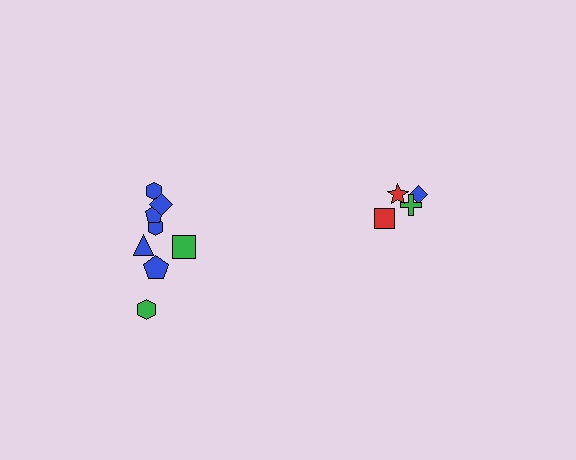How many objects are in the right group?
There are 4 objects.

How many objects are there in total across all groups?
There are 12 objects.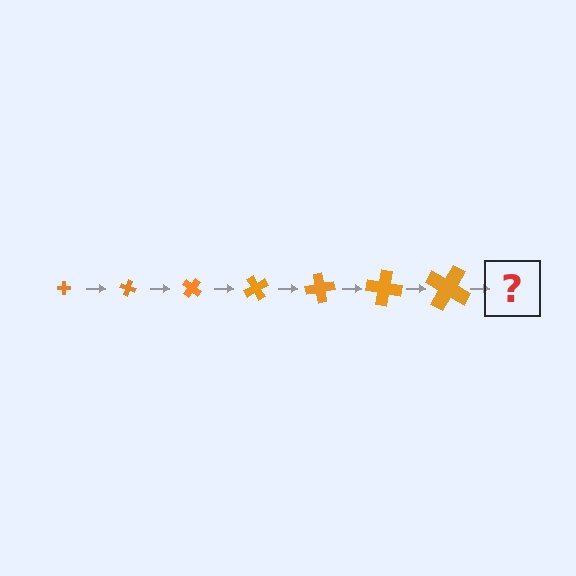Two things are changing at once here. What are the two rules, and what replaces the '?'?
The two rules are that the cross grows larger each step and it rotates 20 degrees each step. The '?' should be a cross, larger than the previous one and rotated 140 degrees from the start.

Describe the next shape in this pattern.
It should be a cross, larger than the previous one and rotated 140 degrees from the start.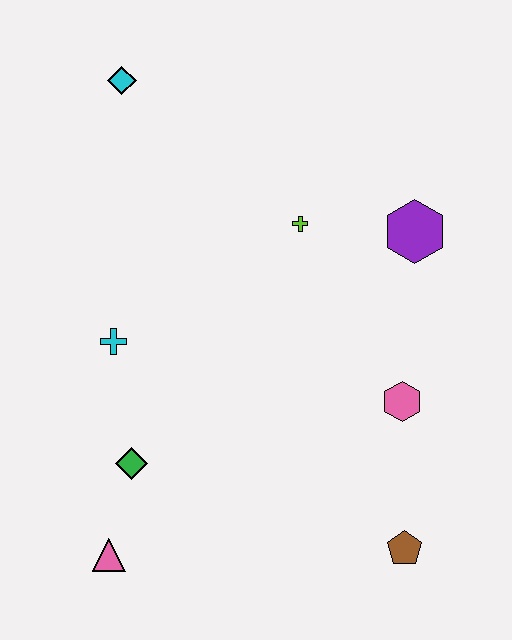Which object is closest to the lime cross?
The purple hexagon is closest to the lime cross.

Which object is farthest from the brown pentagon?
The cyan diamond is farthest from the brown pentagon.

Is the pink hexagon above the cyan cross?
No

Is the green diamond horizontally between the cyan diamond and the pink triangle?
No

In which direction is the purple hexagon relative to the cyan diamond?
The purple hexagon is to the right of the cyan diamond.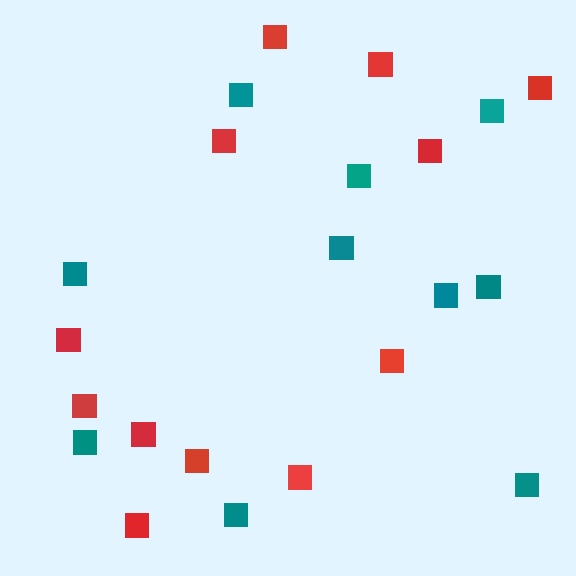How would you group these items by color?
There are 2 groups: one group of red squares (12) and one group of teal squares (10).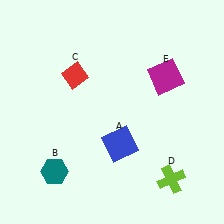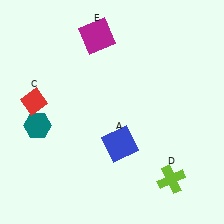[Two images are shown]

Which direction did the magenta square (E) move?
The magenta square (E) moved left.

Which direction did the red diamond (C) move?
The red diamond (C) moved left.